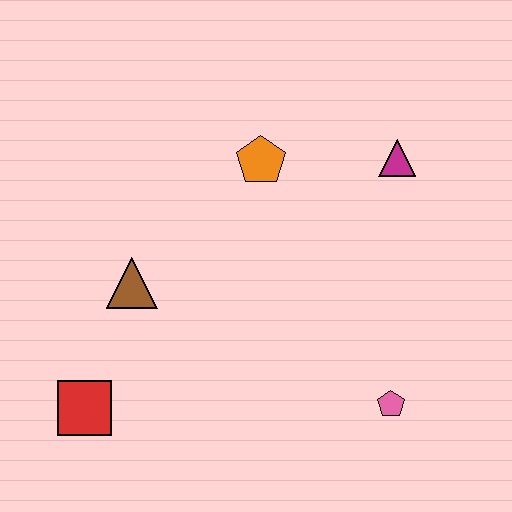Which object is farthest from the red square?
The magenta triangle is farthest from the red square.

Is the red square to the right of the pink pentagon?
No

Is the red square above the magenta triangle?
No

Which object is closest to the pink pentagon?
The magenta triangle is closest to the pink pentagon.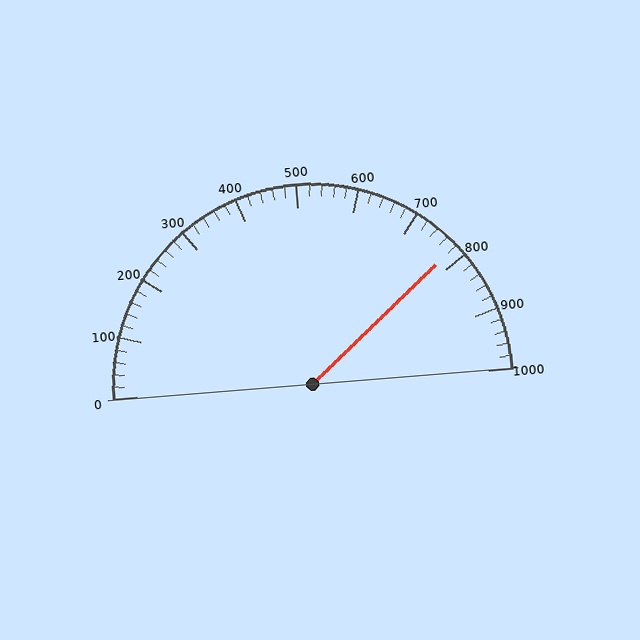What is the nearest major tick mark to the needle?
The nearest major tick mark is 800.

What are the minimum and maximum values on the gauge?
The gauge ranges from 0 to 1000.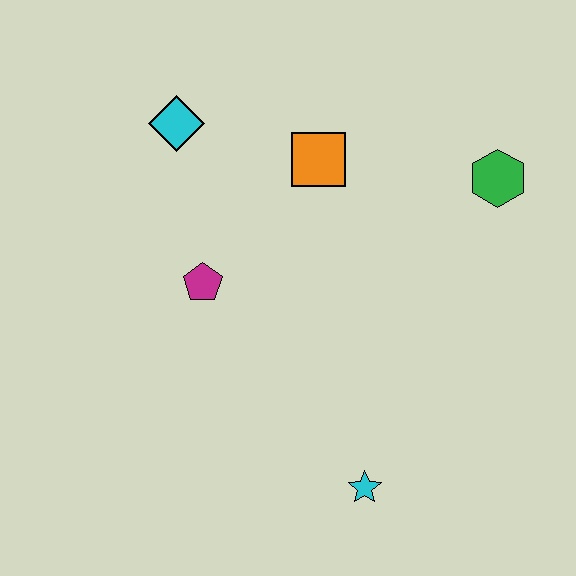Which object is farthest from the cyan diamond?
The cyan star is farthest from the cyan diamond.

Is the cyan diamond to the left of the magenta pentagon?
Yes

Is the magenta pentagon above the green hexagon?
No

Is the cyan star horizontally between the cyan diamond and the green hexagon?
Yes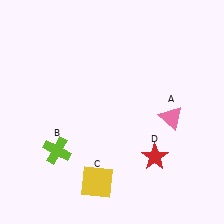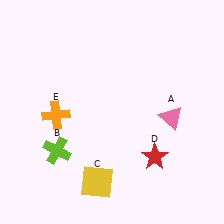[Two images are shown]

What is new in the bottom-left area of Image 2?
An orange cross (E) was added in the bottom-left area of Image 2.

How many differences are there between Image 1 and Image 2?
There is 1 difference between the two images.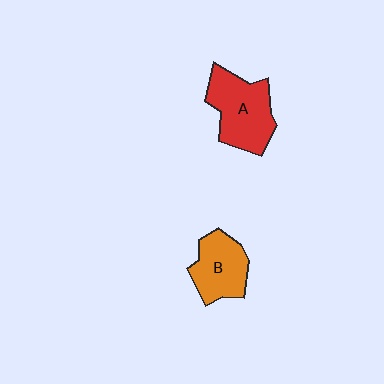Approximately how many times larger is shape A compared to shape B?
Approximately 1.3 times.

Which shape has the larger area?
Shape A (red).